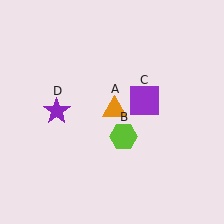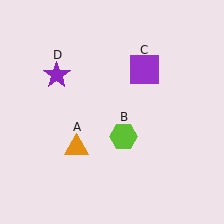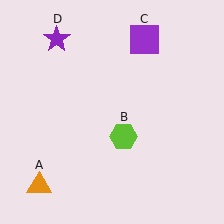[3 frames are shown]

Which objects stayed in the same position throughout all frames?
Lime hexagon (object B) remained stationary.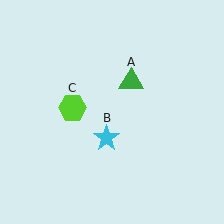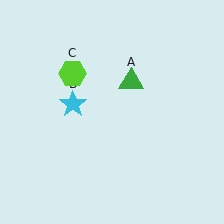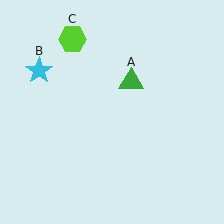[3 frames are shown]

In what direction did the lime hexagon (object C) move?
The lime hexagon (object C) moved up.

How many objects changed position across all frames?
2 objects changed position: cyan star (object B), lime hexagon (object C).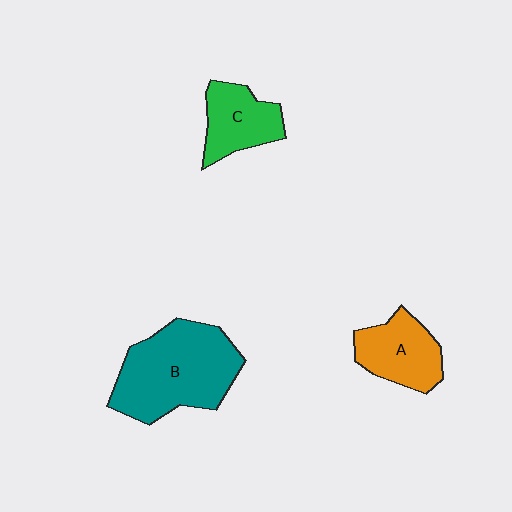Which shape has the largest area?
Shape B (teal).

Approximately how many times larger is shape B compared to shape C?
Approximately 2.0 times.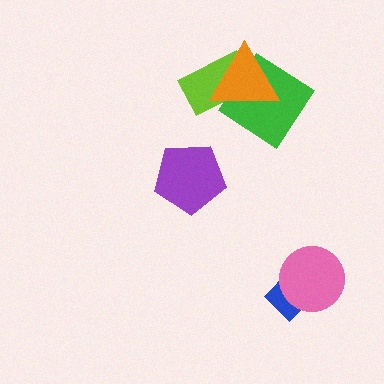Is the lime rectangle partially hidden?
Yes, it is partially covered by another shape.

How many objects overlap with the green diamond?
2 objects overlap with the green diamond.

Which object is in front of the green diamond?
The orange triangle is in front of the green diamond.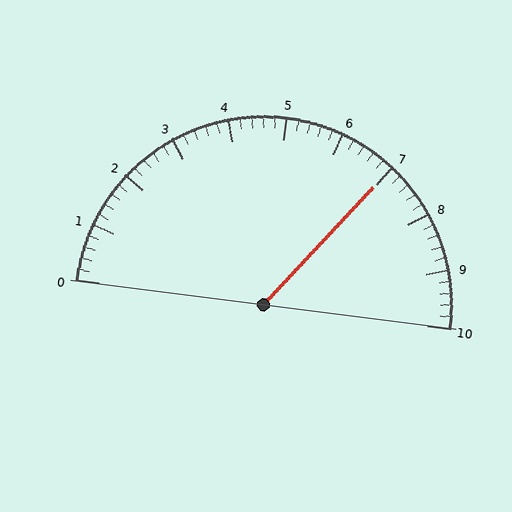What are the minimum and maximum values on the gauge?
The gauge ranges from 0 to 10.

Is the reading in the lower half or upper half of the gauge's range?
The reading is in the upper half of the range (0 to 10).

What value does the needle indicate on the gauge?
The needle indicates approximately 7.0.